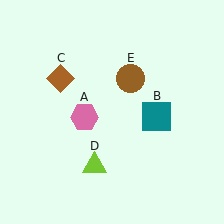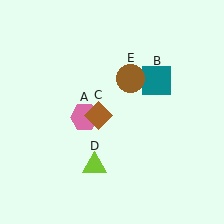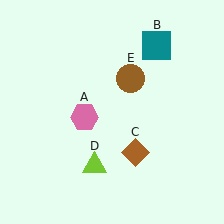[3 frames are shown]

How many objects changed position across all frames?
2 objects changed position: teal square (object B), brown diamond (object C).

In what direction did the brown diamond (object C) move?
The brown diamond (object C) moved down and to the right.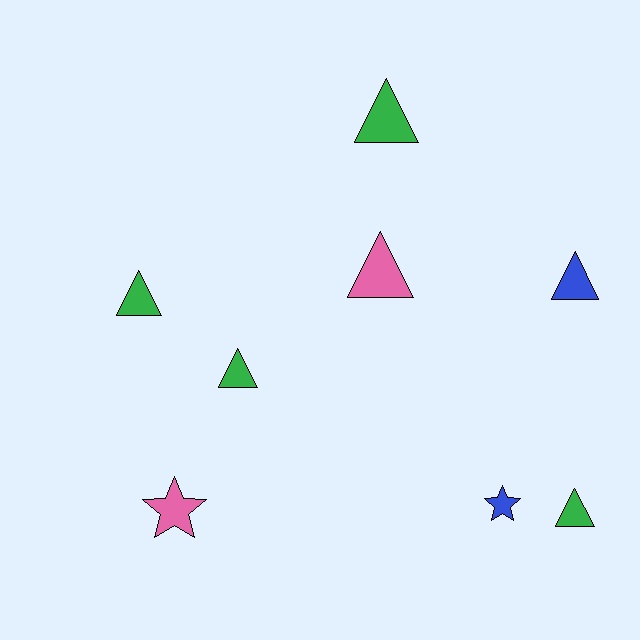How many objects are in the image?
There are 8 objects.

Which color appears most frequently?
Green, with 4 objects.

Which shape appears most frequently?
Triangle, with 6 objects.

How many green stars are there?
There are no green stars.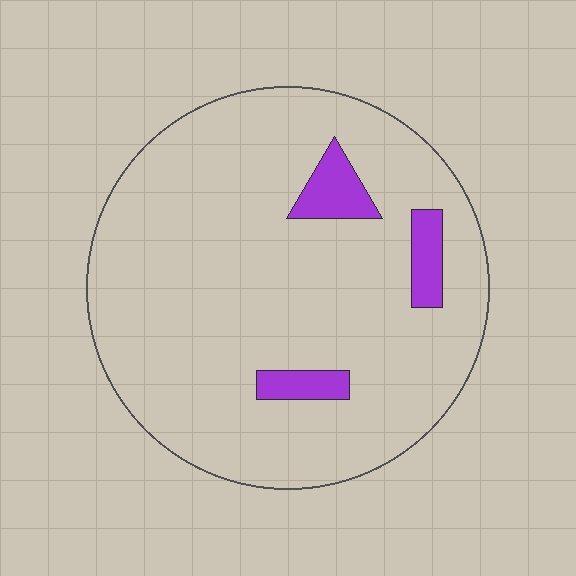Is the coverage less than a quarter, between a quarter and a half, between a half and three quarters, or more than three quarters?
Less than a quarter.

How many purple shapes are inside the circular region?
3.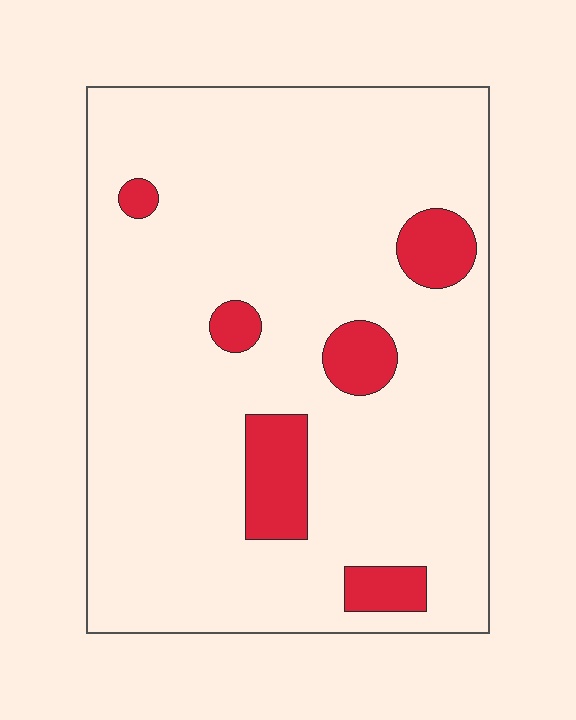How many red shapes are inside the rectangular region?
6.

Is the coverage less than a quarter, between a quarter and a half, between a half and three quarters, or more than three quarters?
Less than a quarter.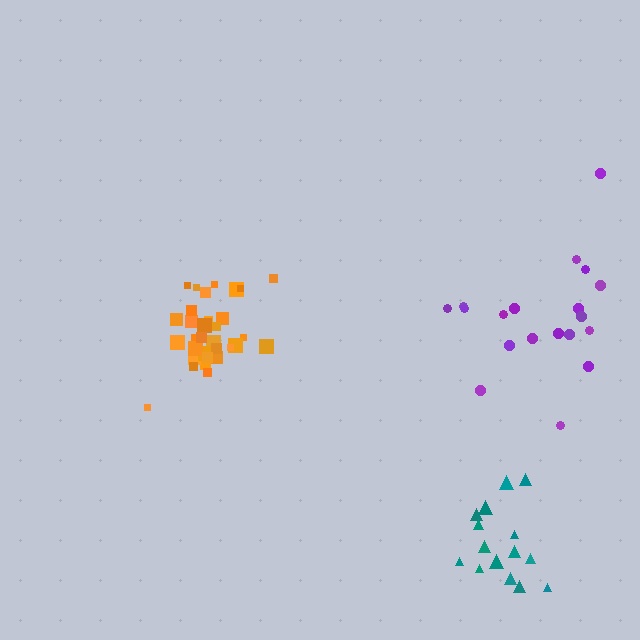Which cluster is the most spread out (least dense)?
Purple.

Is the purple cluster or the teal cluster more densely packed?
Teal.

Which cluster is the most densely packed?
Orange.